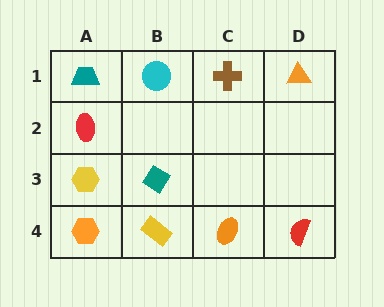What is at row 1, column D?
An orange triangle.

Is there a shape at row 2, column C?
No, that cell is empty.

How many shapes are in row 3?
2 shapes.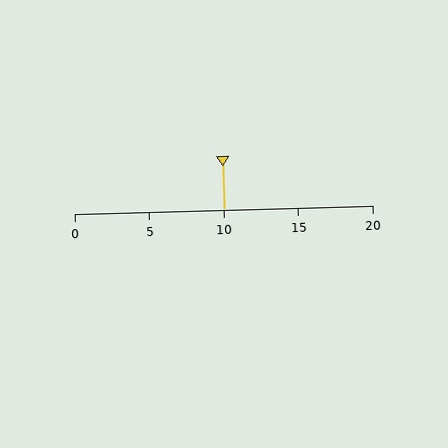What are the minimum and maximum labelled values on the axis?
The axis runs from 0 to 20.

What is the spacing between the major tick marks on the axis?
The major ticks are spaced 5 apart.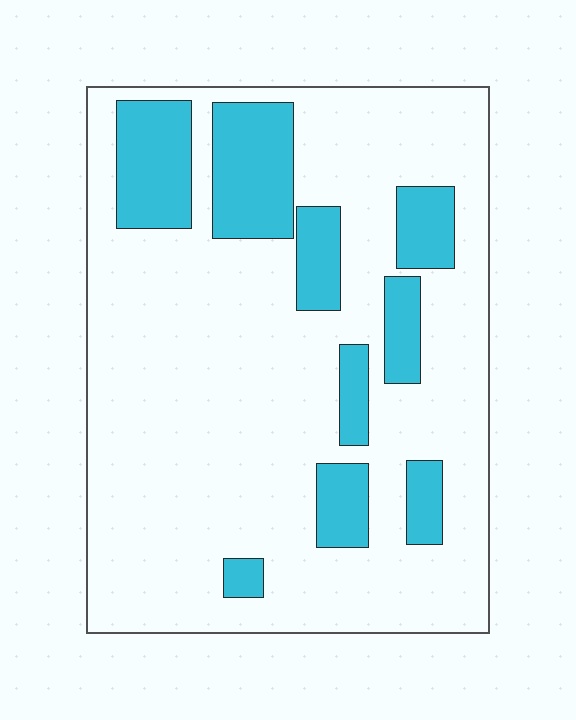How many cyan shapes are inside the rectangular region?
9.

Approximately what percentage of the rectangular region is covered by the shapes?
Approximately 20%.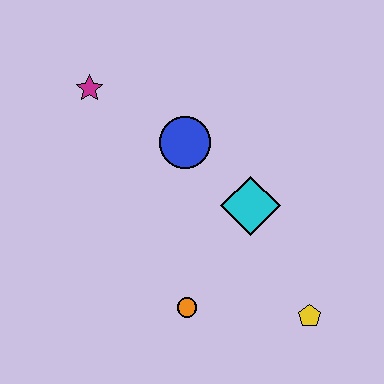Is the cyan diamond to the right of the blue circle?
Yes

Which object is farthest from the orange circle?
The magenta star is farthest from the orange circle.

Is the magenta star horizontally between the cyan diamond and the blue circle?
No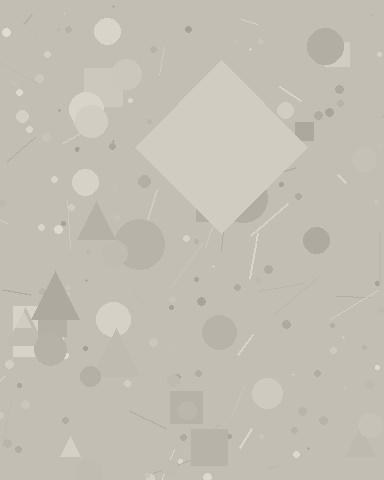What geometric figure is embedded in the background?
A diamond is embedded in the background.